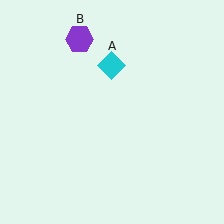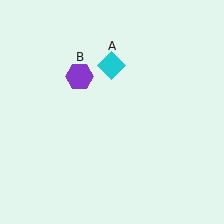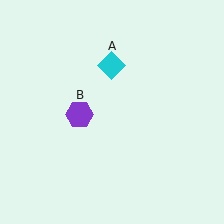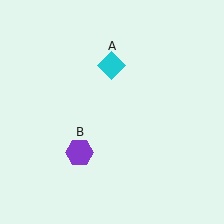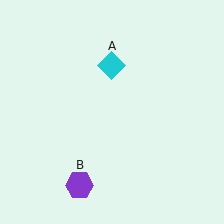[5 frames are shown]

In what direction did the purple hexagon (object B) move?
The purple hexagon (object B) moved down.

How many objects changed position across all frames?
1 object changed position: purple hexagon (object B).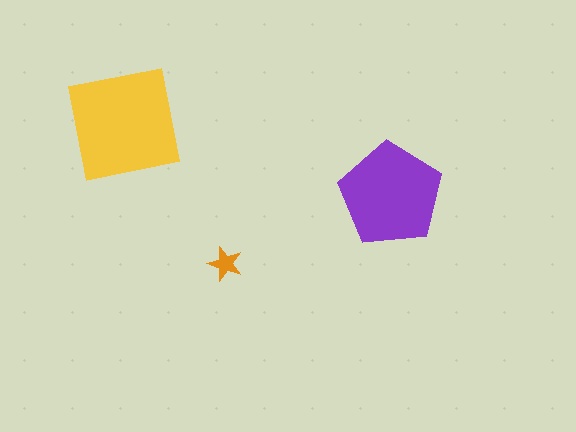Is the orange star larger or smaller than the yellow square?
Smaller.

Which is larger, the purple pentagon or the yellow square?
The yellow square.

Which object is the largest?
The yellow square.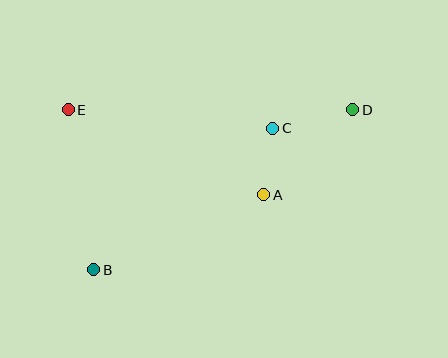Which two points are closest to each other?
Points A and C are closest to each other.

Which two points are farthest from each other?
Points B and D are farthest from each other.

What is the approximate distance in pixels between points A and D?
The distance between A and D is approximately 123 pixels.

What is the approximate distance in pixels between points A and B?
The distance between A and B is approximately 186 pixels.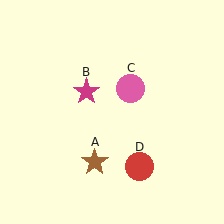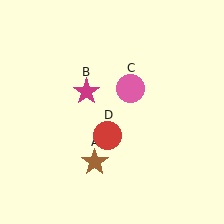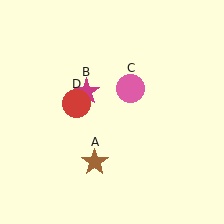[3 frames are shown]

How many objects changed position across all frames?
1 object changed position: red circle (object D).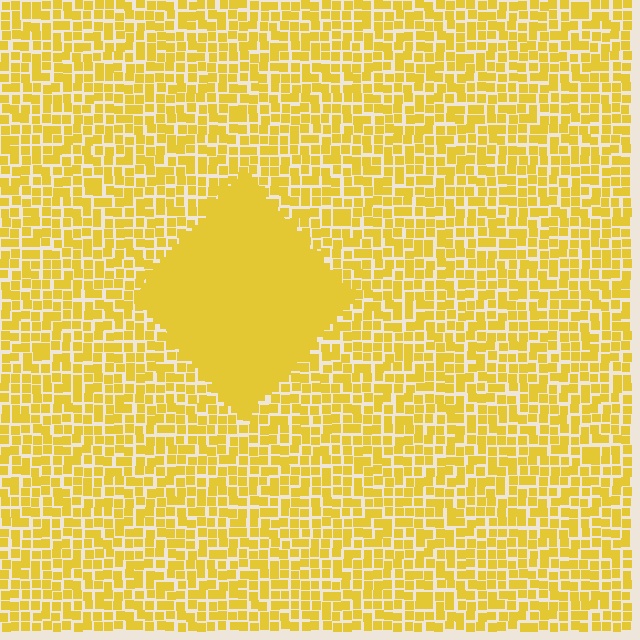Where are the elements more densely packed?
The elements are more densely packed inside the diamond boundary.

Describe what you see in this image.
The image contains small yellow elements arranged at two different densities. A diamond-shaped region is visible where the elements are more densely packed than the surrounding area.